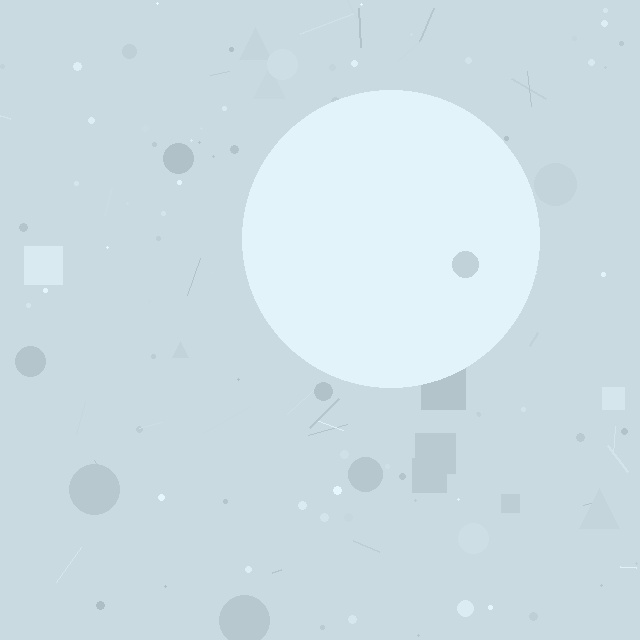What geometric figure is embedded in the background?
A circle is embedded in the background.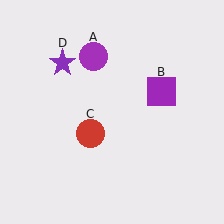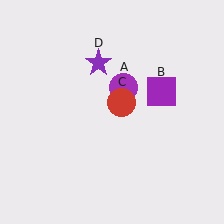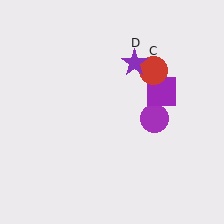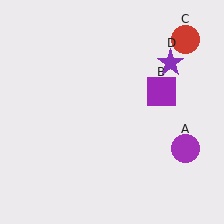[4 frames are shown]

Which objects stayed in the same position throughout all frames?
Purple square (object B) remained stationary.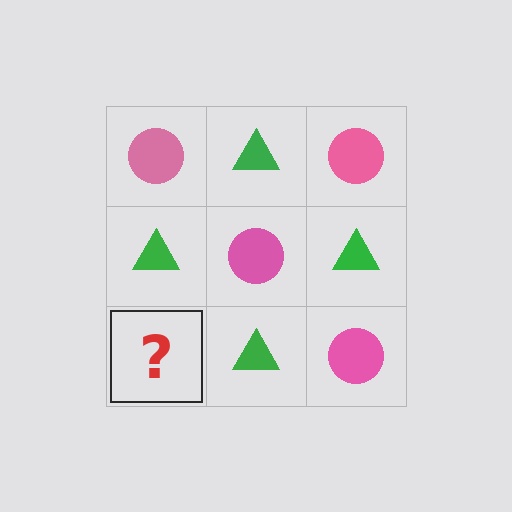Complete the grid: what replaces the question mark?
The question mark should be replaced with a pink circle.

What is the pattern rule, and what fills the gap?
The rule is that it alternates pink circle and green triangle in a checkerboard pattern. The gap should be filled with a pink circle.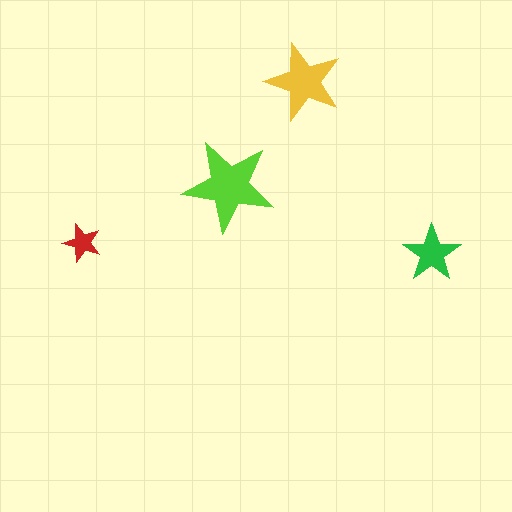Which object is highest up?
The yellow star is topmost.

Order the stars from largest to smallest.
the lime one, the yellow one, the green one, the red one.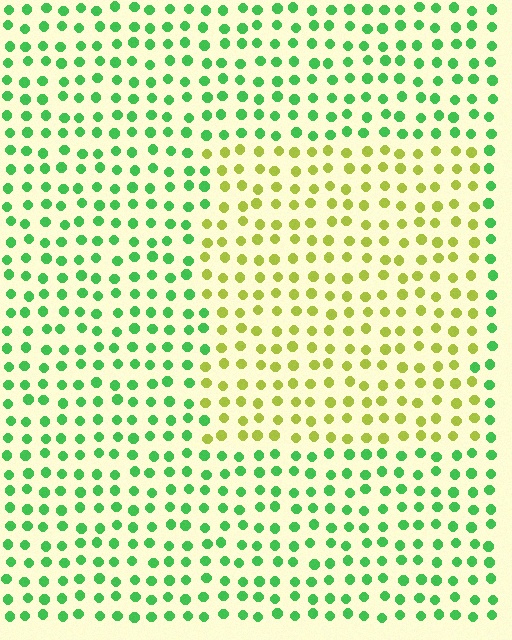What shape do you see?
I see a rectangle.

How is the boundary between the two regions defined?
The boundary is defined purely by a slight shift in hue (about 54 degrees). Spacing, size, and orientation are identical on both sides.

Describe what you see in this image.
The image is filled with small green elements in a uniform arrangement. A rectangle-shaped region is visible where the elements are tinted to a slightly different hue, forming a subtle color boundary.